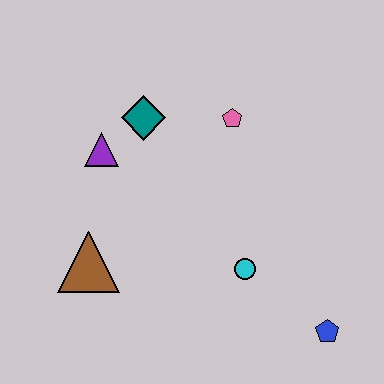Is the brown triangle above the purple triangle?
No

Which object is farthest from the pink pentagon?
The blue pentagon is farthest from the pink pentagon.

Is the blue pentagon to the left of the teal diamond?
No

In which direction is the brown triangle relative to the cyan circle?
The brown triangle is to the left of the cyan circle.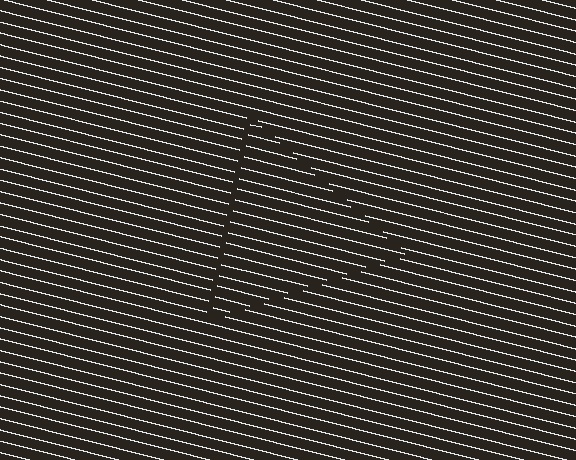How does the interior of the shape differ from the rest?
The interior of the shape contains the same grating, shifted by half a period — the contour is defined by the phase discontinuity where line-ends from the inner and outer gratings abut.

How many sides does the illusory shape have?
3 sides — the line-ends trace a triangle.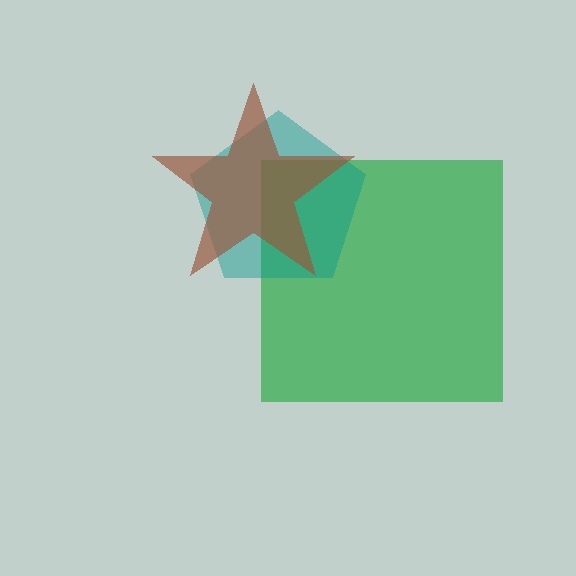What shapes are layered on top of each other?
The layered shapes are: a green square, a teal pentagon, a brown star.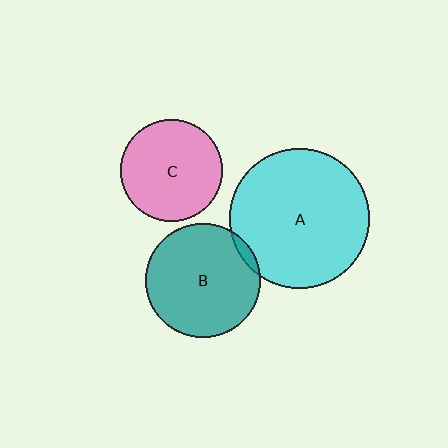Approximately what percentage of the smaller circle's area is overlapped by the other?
Approximately 5%.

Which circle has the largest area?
Circle A (cyan).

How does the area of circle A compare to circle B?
Approximately 1.5 times.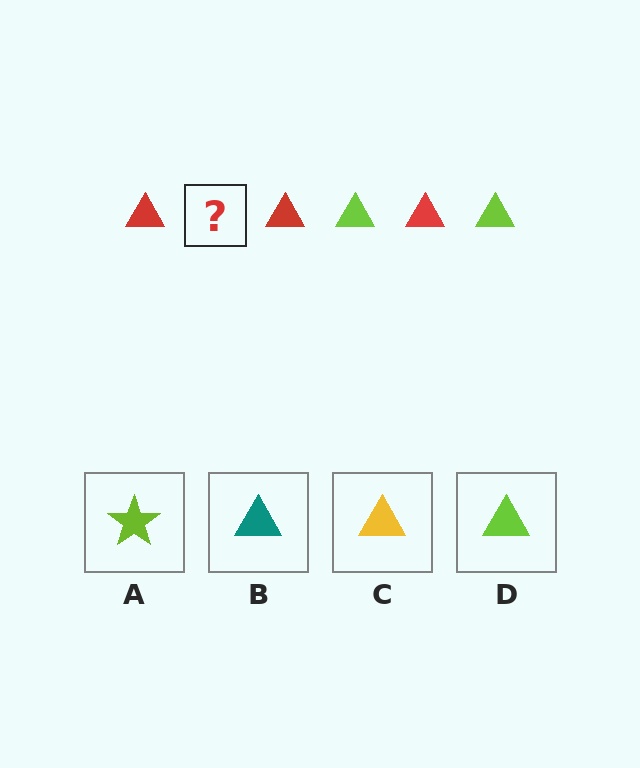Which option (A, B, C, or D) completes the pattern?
D.